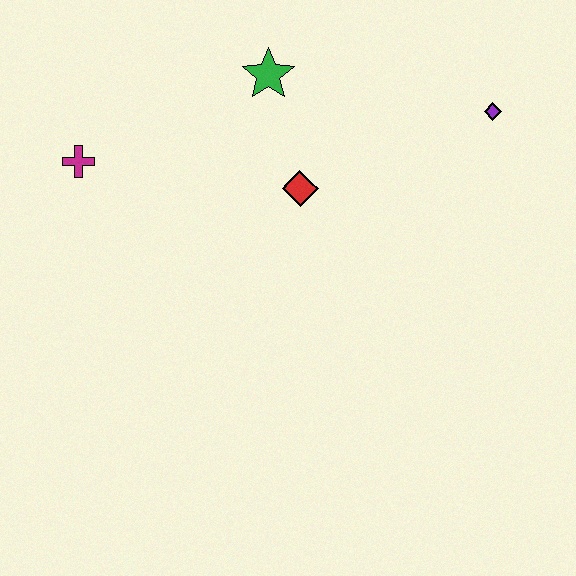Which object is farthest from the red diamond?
The magenta cross is farthest from the red diamond.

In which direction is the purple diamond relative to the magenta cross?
The purple diamond is to the right of the magenta cross.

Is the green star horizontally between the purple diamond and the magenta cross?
Yes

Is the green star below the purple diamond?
No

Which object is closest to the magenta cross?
The green star is closest to the magenta cross.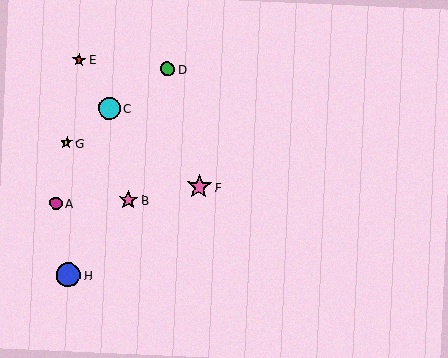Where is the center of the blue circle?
The center of the blue circle is at (68, 275).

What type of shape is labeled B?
Shape B is a pink star.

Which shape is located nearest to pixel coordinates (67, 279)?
The blue circle (labeled H) at (68, 275) is nearest to that location.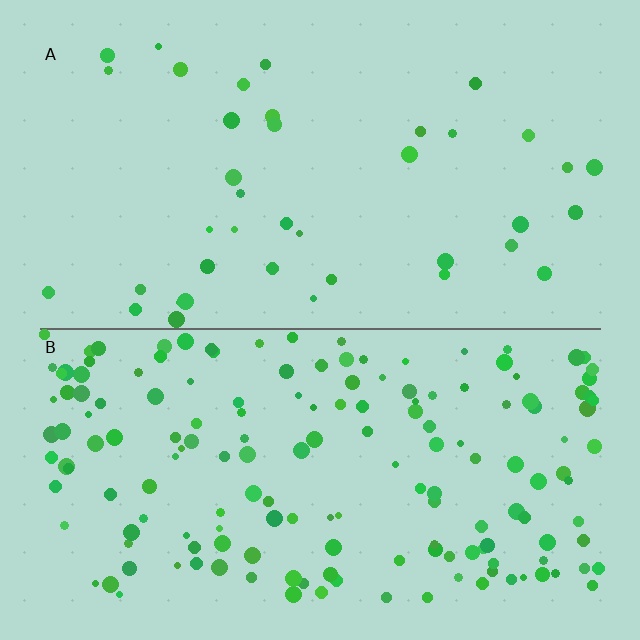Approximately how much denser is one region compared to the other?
Approximately 4.2× — region B over region A.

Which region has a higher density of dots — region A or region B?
B (the bottom).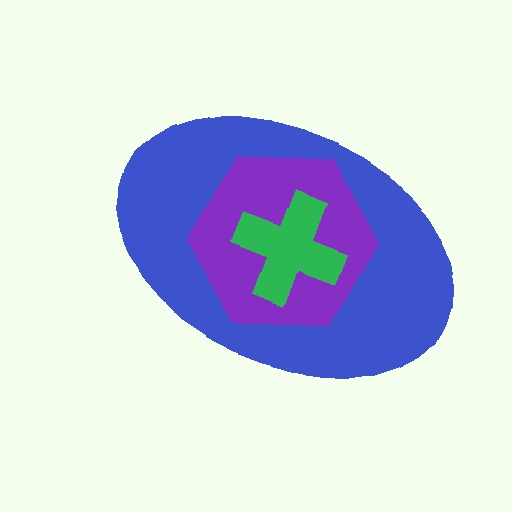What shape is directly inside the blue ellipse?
The purple hexagon.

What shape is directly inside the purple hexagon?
The green cross.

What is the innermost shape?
The green cross.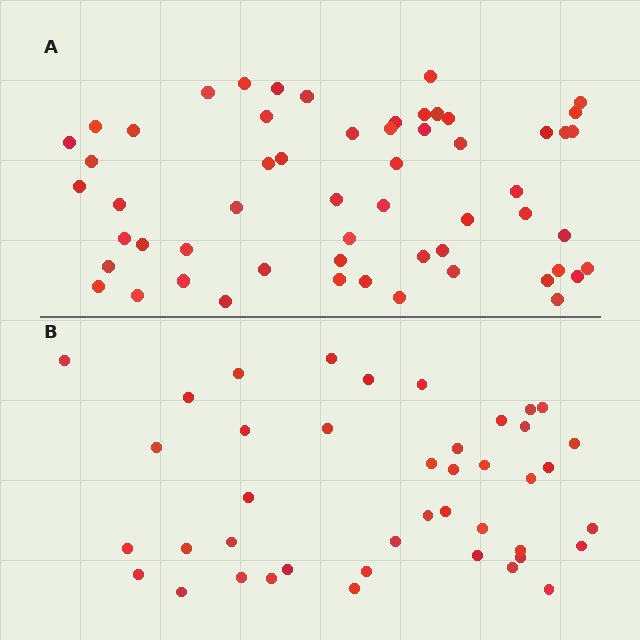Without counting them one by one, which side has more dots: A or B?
Region A (the top region) has more dots.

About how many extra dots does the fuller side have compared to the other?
Region A has approximately 15 more dots than region B.